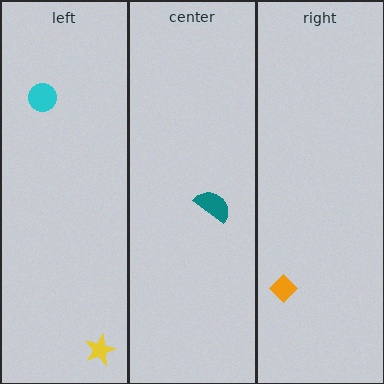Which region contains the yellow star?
The left region.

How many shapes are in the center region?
1.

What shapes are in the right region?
The orange diamond.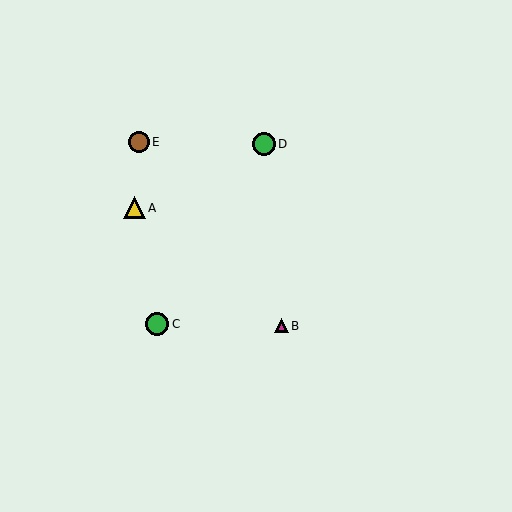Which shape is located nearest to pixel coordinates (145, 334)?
The green circle (labeled C) at (157, 324) is nearest to that location.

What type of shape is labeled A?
Shape A is a yellow triangle.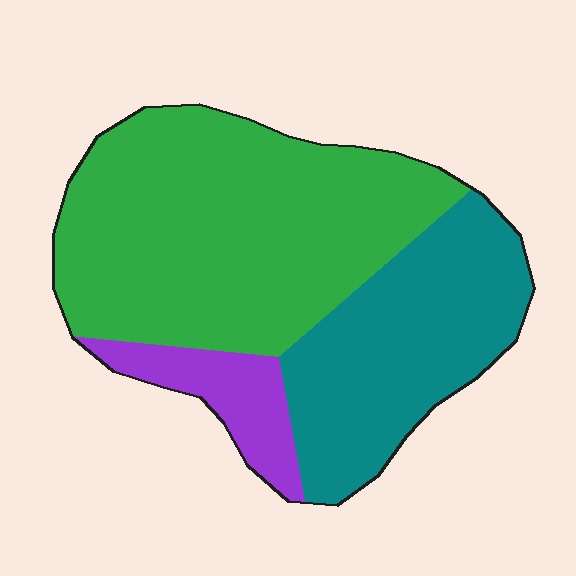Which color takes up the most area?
Green, at roughly 55%.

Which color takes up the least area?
Purple, at roughly 10%.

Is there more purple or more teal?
Teal.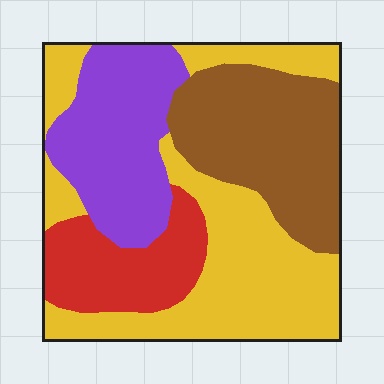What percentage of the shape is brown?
Brown takes up about one quarter (1/4) of the shape.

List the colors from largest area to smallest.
From largest to smallest: yellow, brown, purple, red.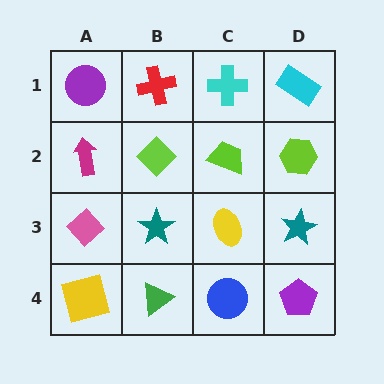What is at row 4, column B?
A green triangle.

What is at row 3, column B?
A teal star.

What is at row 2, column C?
A lime trapezoid.